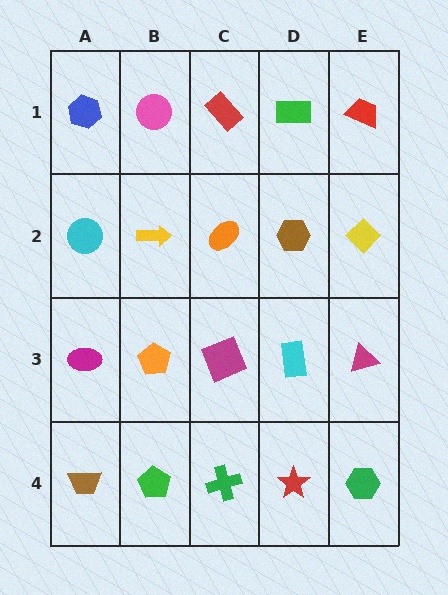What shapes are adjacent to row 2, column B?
A pink circle (row 1, column B), an orange pentagon (row 3, column B), a cyan circle (row 2, column A), an orange ellipse (row 2, column C).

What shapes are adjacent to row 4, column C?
A magenta square (row 3, column C), a green pentagon (row 4, column B), a red star (row 4, column D).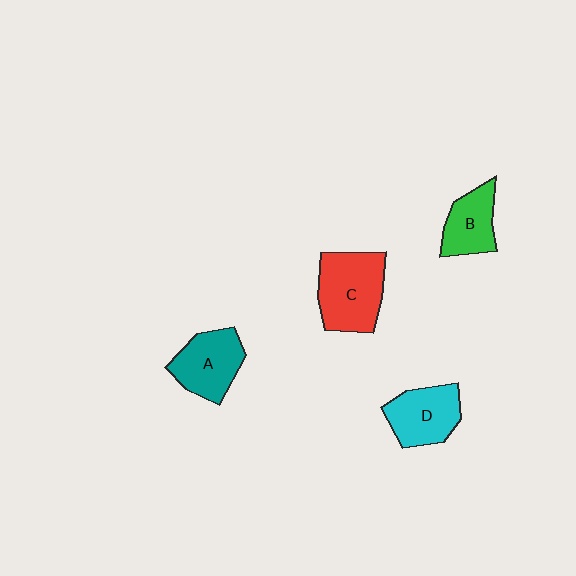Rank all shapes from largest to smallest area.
From largest to smallest: C (red), A (teal), D (cyan), B (green).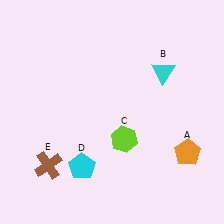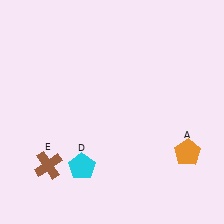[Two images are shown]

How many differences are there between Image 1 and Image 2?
There are 2 differences between the two images.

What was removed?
The cyan triangle (B), the lime hexagon (C) were removed in Image 2.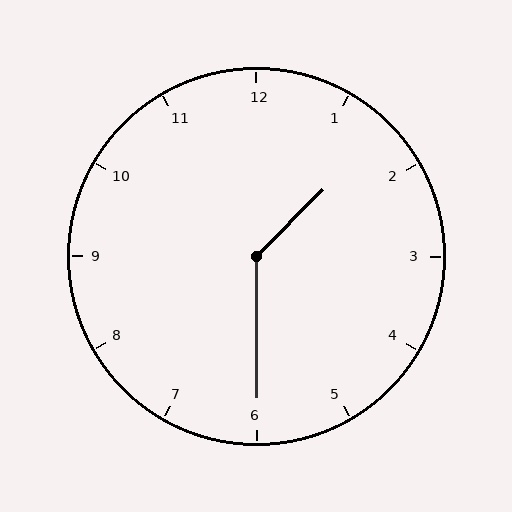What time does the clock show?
1:30.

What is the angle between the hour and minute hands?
Approximately 135 degrees.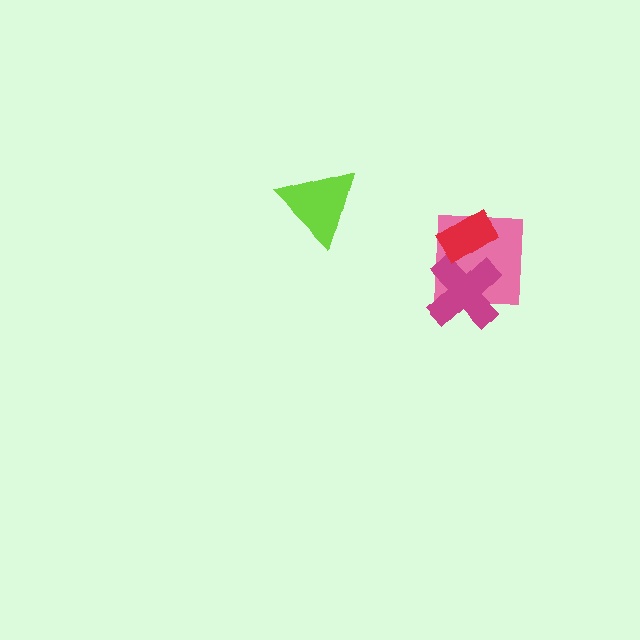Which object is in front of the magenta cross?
The red rectangle is in front of the magenta cross.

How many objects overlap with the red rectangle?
2 objects overlap with the red rectangle.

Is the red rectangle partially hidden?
No, no other shape covers it.